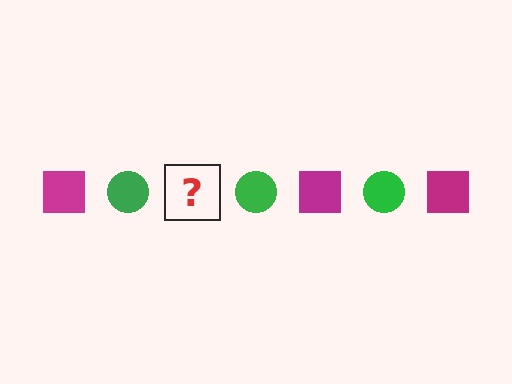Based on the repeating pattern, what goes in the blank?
The blank should be a magenta square.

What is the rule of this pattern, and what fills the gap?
The rule is that the pattern alternates between magenta square and green circle. The gap should be filled with a magenta square.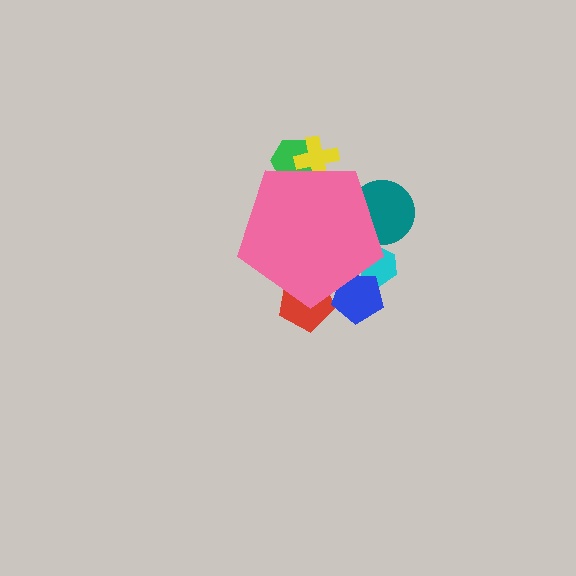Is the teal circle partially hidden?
Yes, the teal circle is partially hidden behind the pink pentagon.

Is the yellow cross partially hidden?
Yes, the yellow cross is partially hidden behind the pink pentagon.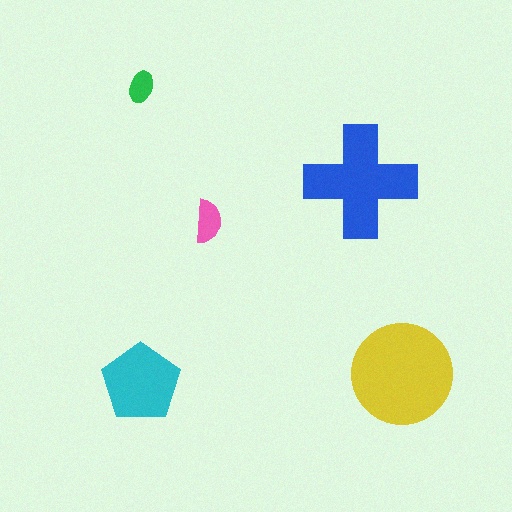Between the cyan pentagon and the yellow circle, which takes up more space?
The yellow circle.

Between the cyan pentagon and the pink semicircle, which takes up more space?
The cyan pentagon.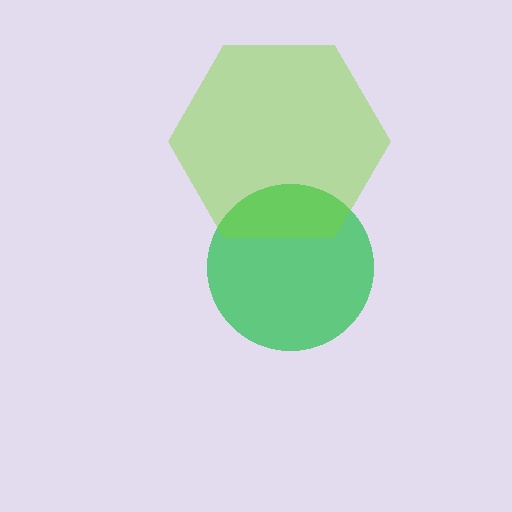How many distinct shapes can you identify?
There are 2 distinct shapes: a green circle, a lime hexagon.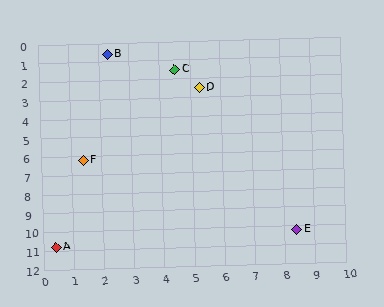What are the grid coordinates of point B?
Point B is at approximately (2.3, 0.6).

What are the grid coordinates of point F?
Point F is at approximately (1.4, 6.2).